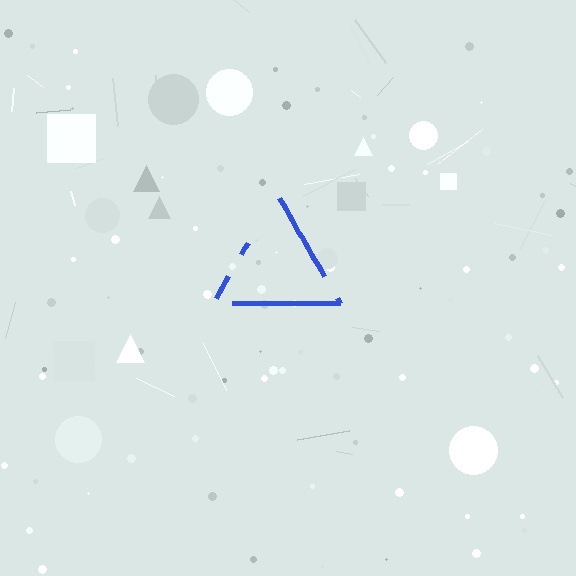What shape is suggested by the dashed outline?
The dashed outline suggests a triangle.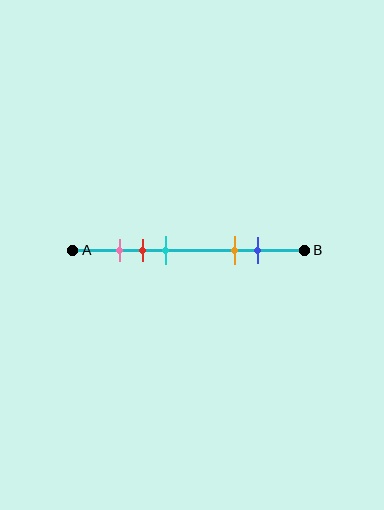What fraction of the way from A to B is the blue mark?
The blue mark is approximately 80% (0.8) of the way from A to B.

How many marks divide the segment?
There are 5 marks dividing the segment.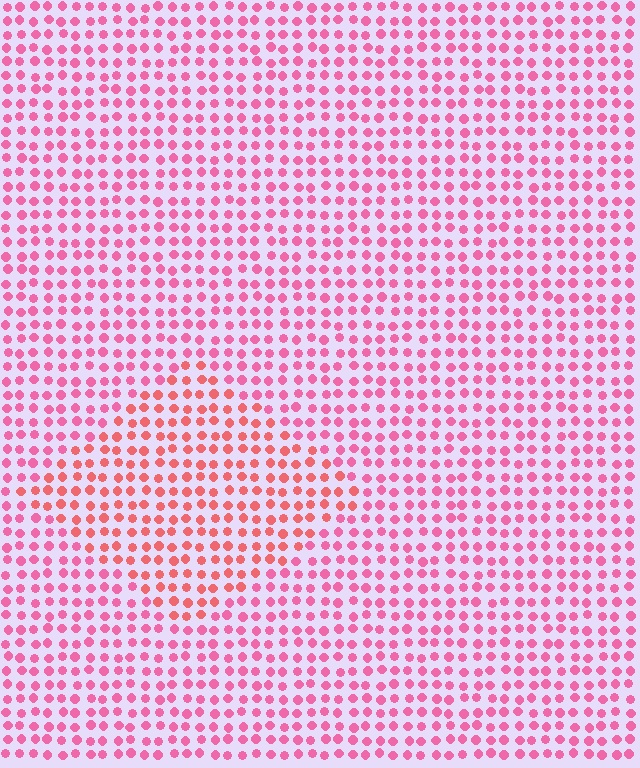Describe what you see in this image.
The image is filled with small pink elements in a uniform arrangement. A diamond-shaped region is visible where the elements are tinted to a slightly different hue, forming a subtle color boundary.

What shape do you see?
I see a diamond.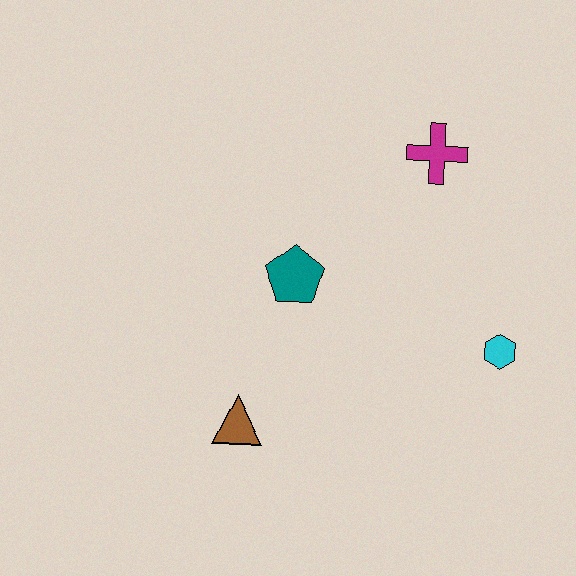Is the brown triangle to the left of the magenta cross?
Yes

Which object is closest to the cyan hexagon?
The magenta cross is closest to the cyan hexagon.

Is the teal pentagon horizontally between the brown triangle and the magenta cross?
Yes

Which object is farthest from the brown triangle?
The magenta cross is farthest from the brown triangle.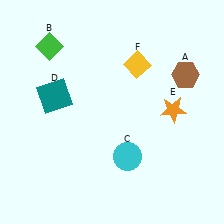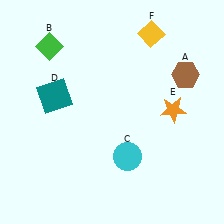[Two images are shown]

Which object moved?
The yellow diamond (F) moved up.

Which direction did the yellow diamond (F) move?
The yellow diamond (F) moved up.